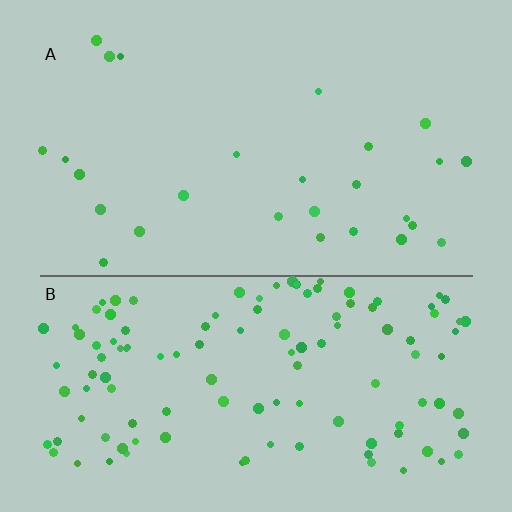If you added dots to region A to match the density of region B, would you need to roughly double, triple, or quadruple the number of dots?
Approximately quadruple.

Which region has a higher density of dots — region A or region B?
B (the bottom).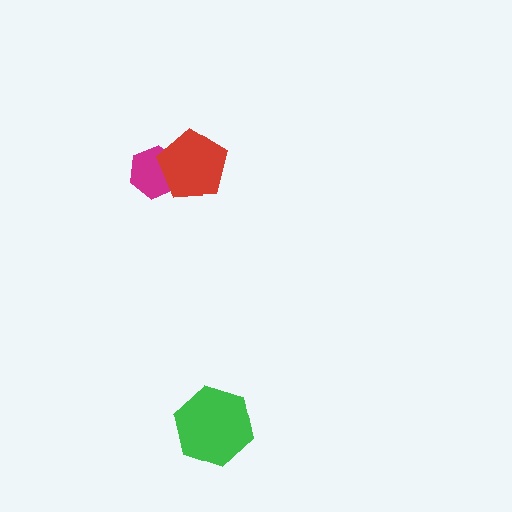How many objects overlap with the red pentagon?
1 object overlaps with the red pentagon.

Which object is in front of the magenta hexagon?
The red pentagon is in front of the magenta hexagon.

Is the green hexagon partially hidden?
No, no other shape covers it.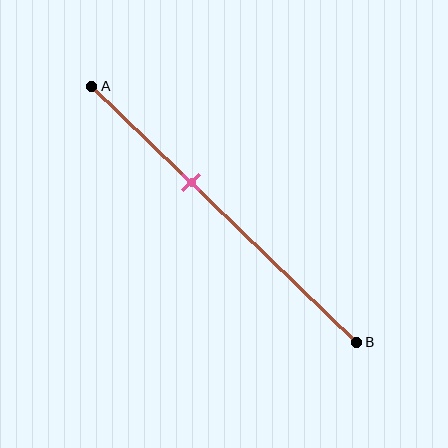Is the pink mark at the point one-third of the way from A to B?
No, the mark is at about 40% from A, not at the 33% one-third point.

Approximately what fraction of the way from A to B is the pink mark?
The pink mark is approximately 40% of the way from A to B.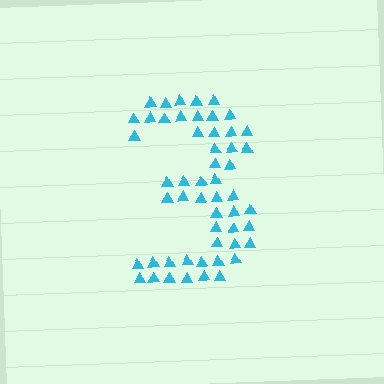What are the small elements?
The small elements are triangles.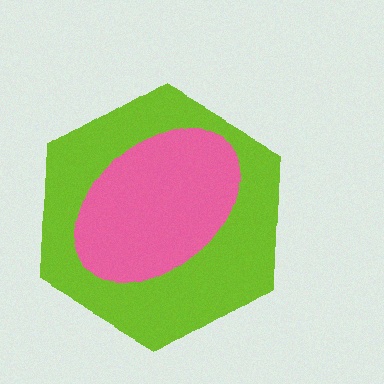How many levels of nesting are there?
2.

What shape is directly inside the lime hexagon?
The pink ellipse.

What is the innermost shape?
The pink ellipse.